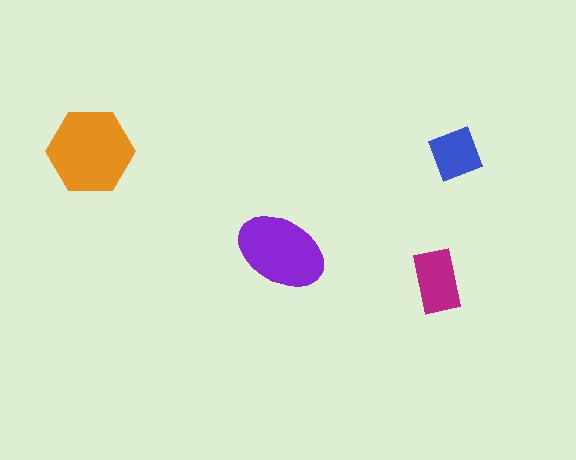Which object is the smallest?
The blue diamond.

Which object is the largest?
The orange hexagon.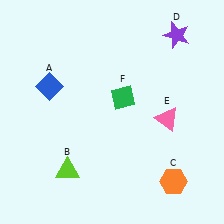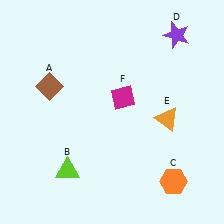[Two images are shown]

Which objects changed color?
A changed from blue to brown. E changed from pink to orange. F changed from green to magenta.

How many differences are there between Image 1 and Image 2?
There are 3 differences between the two images.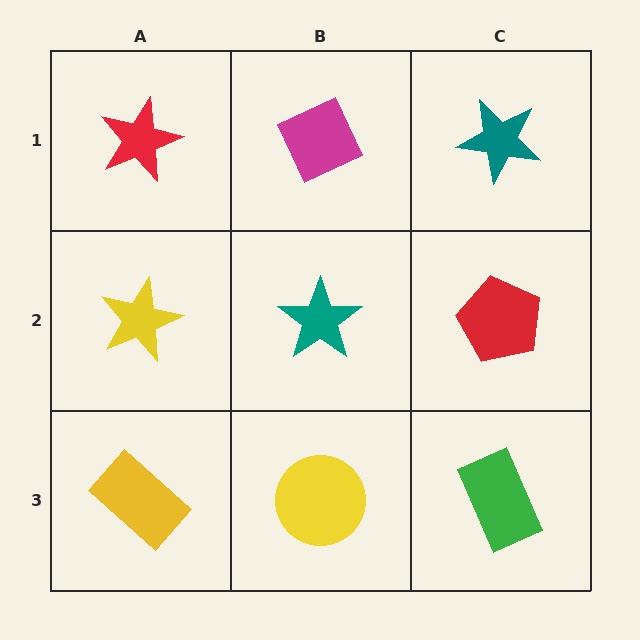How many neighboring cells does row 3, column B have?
3.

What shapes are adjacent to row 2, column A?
A red star (row 1, column A), a yellow rectangle (row 3, column A), a teal star (row 2, column B).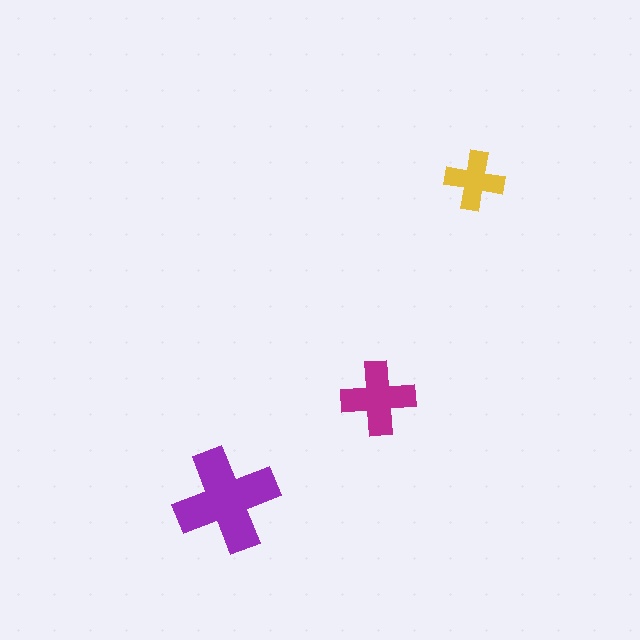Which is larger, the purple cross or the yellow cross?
The purple one.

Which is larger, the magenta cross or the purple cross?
The purple one.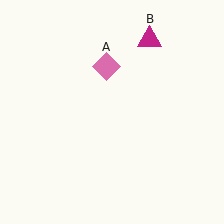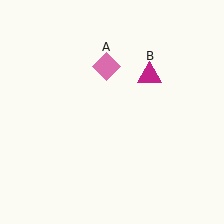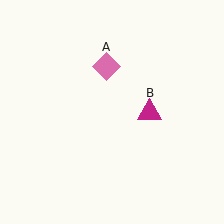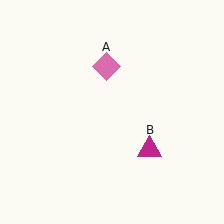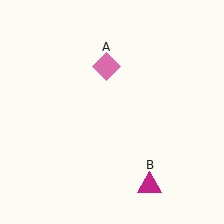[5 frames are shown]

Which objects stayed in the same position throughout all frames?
Pink diamond (object A) remained stationary.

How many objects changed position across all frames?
1 object changed position: magenta triangle (object B).